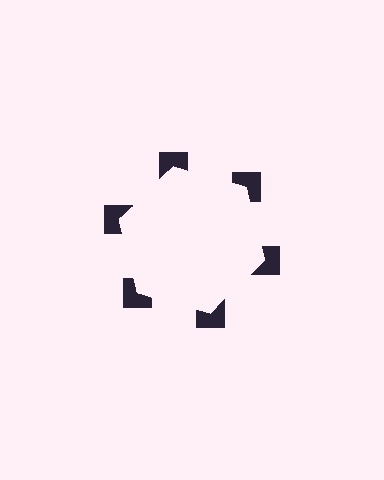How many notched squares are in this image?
There are 6 — one at each vertex of the illusory hexagon.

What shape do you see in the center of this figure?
An illusory hexagon — its edges are inferred from the aligned wedge cuts in the notched squares, not physically drawn.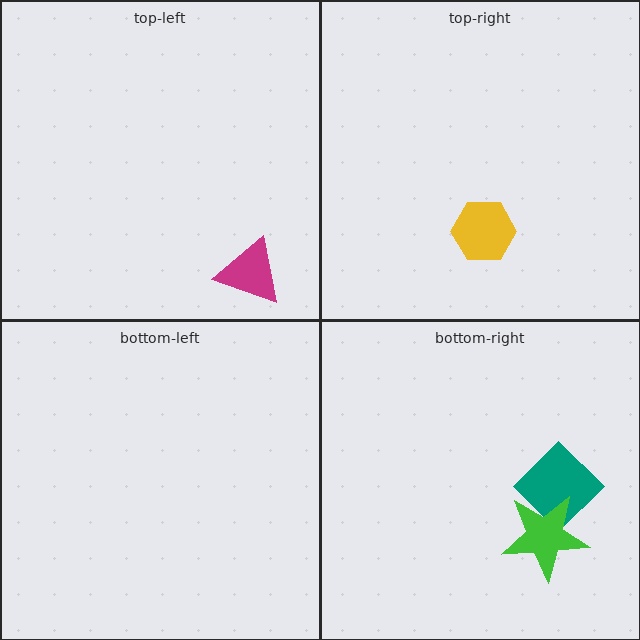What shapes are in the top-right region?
The yellow hexagon.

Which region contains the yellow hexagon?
The top-right region.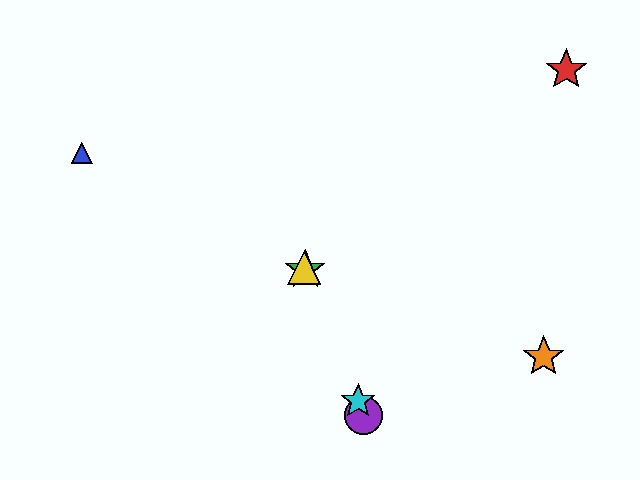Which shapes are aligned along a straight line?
The green star, the yellow triangle, the purple circle, the cyan star are aligned along a straight line.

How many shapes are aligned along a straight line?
4 shapes (the green star, the yellow triangle, the purple circle, the cyan star) are aligned along a straight line.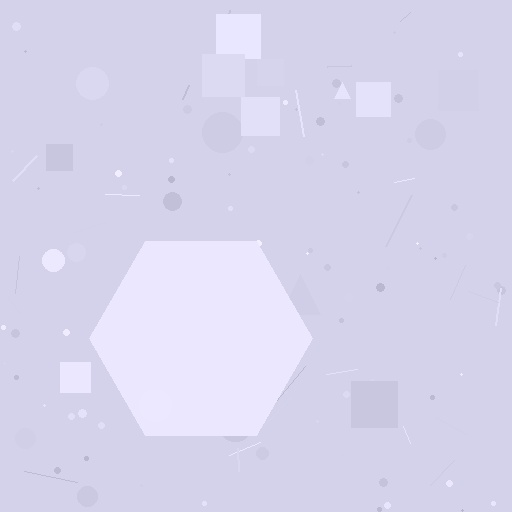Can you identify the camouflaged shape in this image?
The camouflaged shape is a hexagon.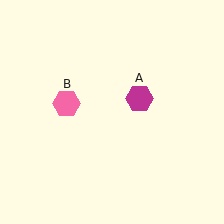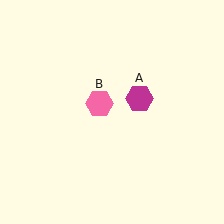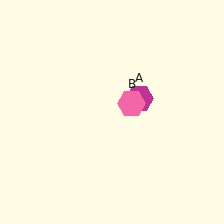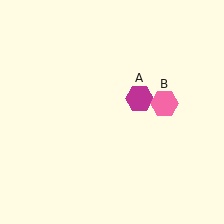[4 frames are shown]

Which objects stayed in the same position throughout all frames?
Magenta hexagon (object A) remained stationary.